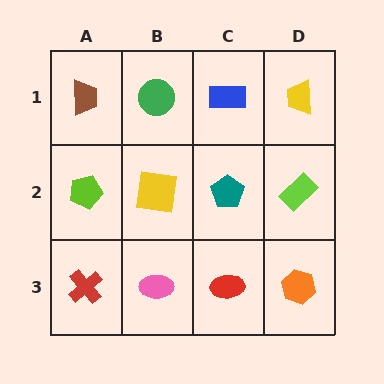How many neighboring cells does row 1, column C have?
3.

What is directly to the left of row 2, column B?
A lime pentagon.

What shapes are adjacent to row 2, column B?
A green circle (row 1, column B), a pink ellipse (row 3, column B), a lime pentagon (row 2, column A), a teal pentagon (row 2, column C).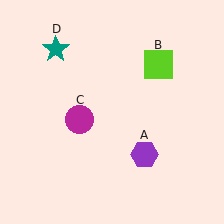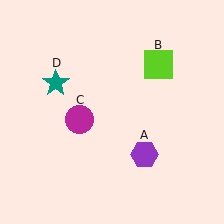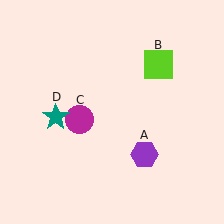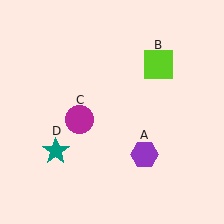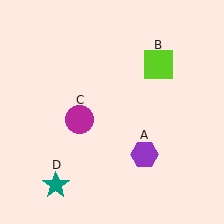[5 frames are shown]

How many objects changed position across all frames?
1 object changed position: teal star (object D).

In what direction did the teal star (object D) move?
The teal star (object D) moved down.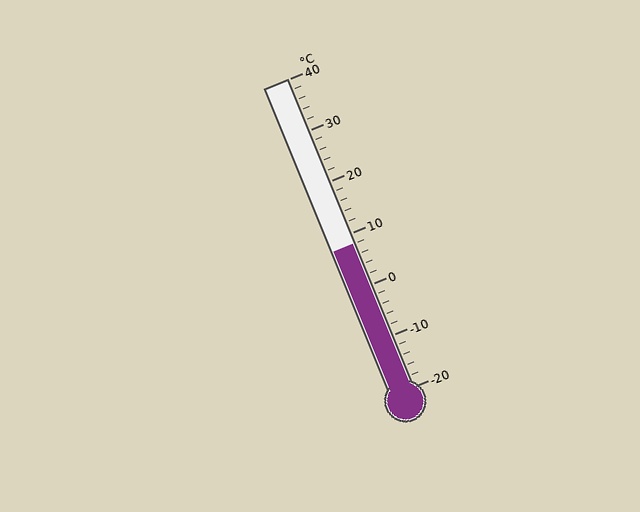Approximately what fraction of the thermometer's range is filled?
The thermometer is filled to approximately 45% of its range.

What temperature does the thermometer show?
The thermometer shows approximately 8°C.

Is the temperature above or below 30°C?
The temperature is below 30°C.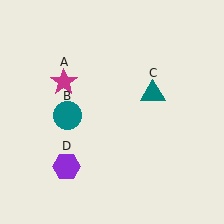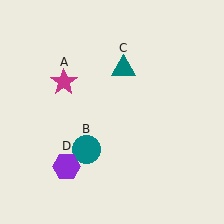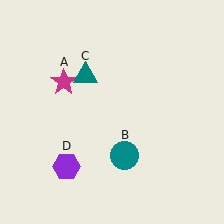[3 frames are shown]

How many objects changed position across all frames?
2 objects changed position: teal circle (object B), teal triangle (object C).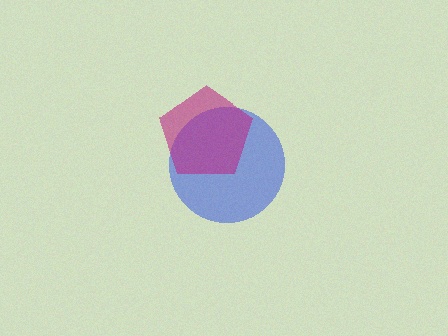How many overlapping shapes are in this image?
There are 2 overlapping shapes in the image.